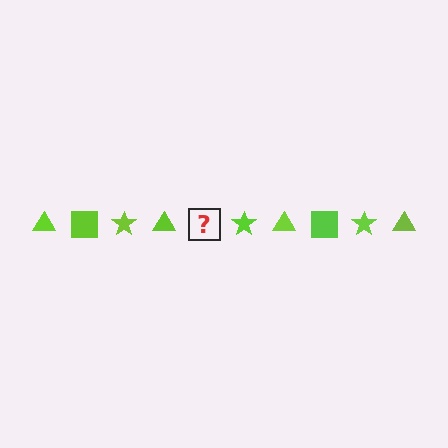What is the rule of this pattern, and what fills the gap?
The rule is that the pattern cycles through triangle, square, star shapes in lime. The gap should be filled with a lime square.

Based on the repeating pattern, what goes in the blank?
The blank should be a lime square.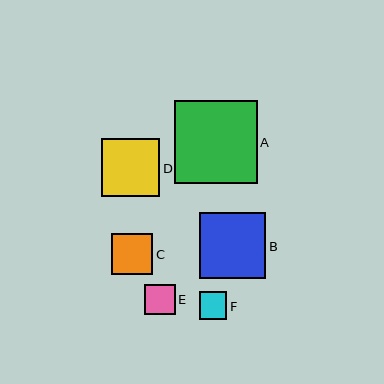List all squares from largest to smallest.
From largest to smallest: A, B, D, C, E, F.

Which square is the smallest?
Square F is the smallest with a size of approximately 28 pixels.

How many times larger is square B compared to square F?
Square B is approximately 2.4 times the size of square F.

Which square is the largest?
Square A is the largest with a size of approximately 83 pixels.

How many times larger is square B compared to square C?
Square B is approximately 1.6 times the size of square C.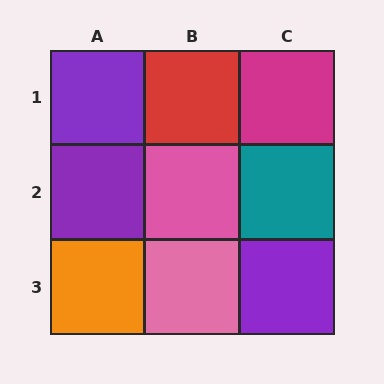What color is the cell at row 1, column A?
Purple.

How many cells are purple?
3 cells are purple.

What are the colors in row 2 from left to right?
Purple, pink, teal.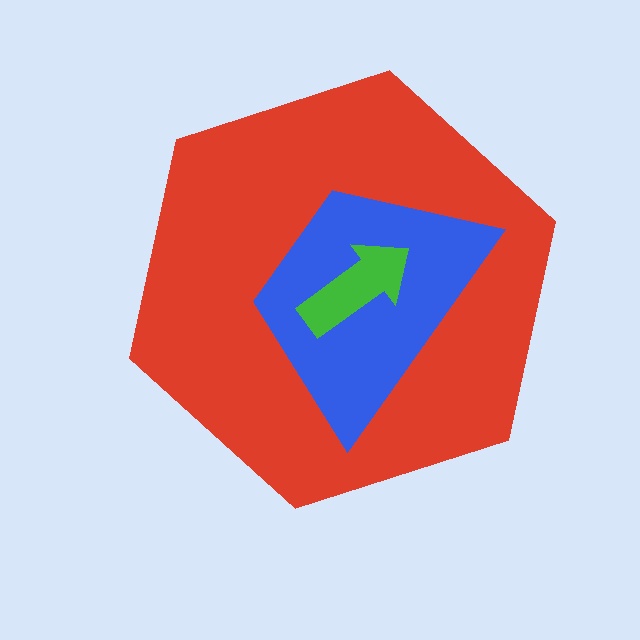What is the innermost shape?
The green arrow.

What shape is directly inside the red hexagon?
The blue trapezoid.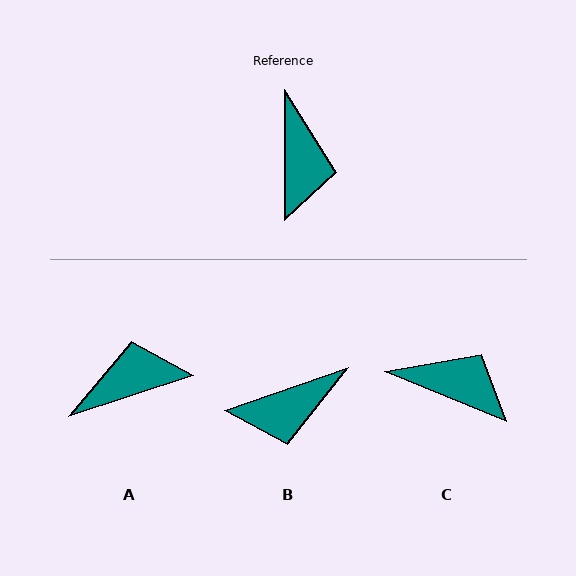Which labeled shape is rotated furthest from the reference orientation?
A, about 108 degrees away.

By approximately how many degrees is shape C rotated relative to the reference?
Approximately 68 degrees counter-clockwise.